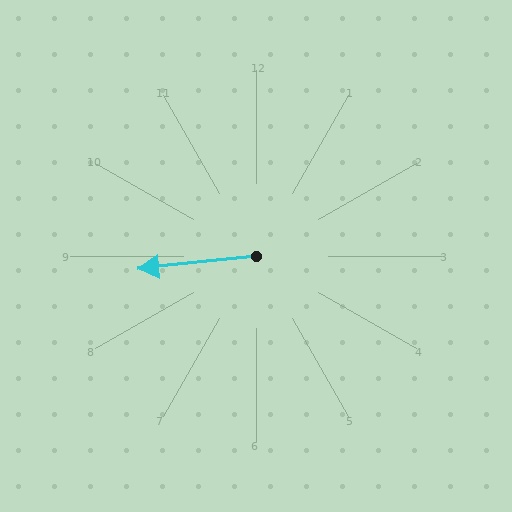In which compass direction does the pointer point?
West.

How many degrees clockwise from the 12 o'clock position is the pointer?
Approximately 264 degrees.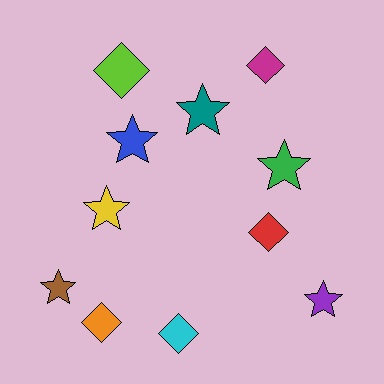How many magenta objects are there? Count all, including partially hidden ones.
There is 1 magenta object.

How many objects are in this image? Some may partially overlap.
There are 11 objects.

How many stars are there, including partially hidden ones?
There are 6 stars.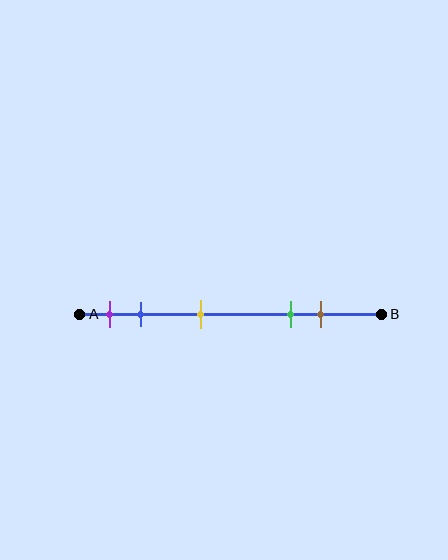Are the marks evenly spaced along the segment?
No, the marks are not evenly spaced.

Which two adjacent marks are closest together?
The purple and blue marks are the closest adjacent pair.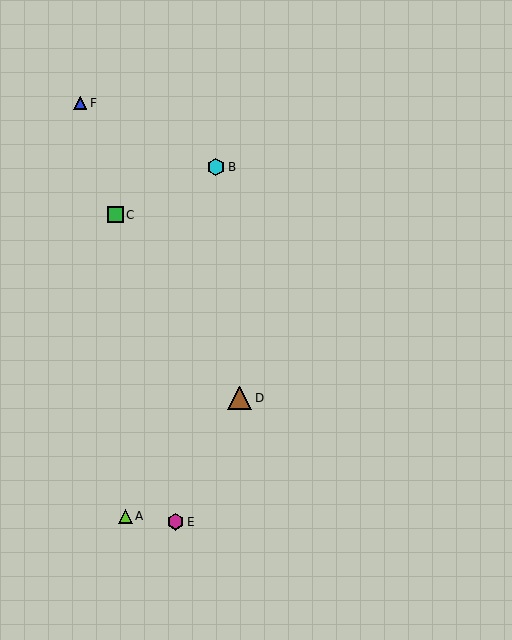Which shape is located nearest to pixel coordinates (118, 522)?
The lime triangle (labeled A) at (125, 516) is nearest to that location.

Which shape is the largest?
The brown triangle (labeled D) is the largest.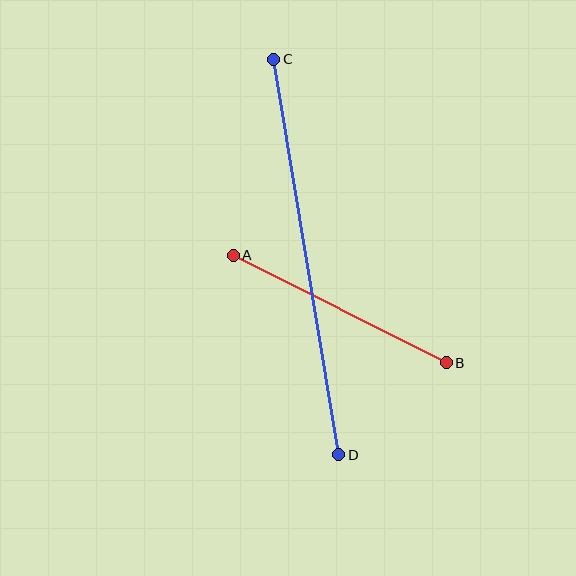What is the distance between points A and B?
The distance is approximately 239 pixels.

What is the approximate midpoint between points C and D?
The midpoint is at approximately (306, 257) pixels.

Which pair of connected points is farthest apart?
Points C and D are farthest apart.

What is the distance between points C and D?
The distance is approximately 401 pixels.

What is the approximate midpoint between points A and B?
The midpoint is at approximately (340, 309) pixels.